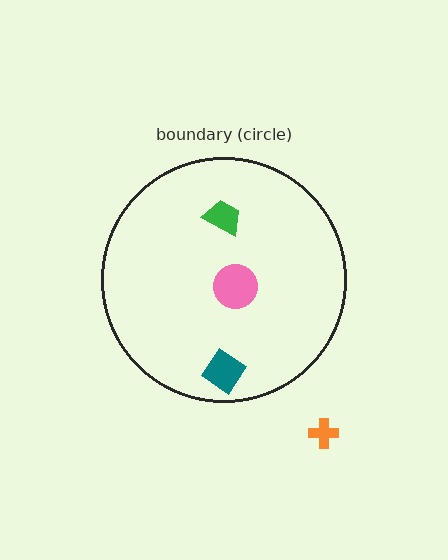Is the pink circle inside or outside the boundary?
Inside.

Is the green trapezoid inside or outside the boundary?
Inside.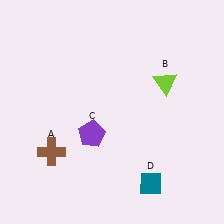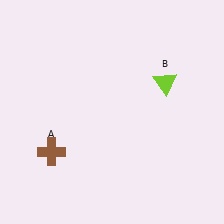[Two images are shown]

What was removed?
The purple pentagon (C), the teal diamond (D) were removed in Image 2.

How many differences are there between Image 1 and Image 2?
There are 2 differences between the two images.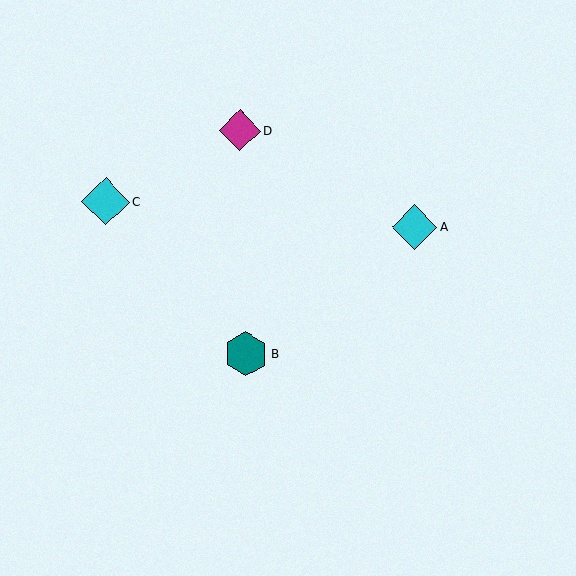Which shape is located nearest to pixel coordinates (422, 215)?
The cyan diamond (labeled A) at (415, 227) is nearest to that location.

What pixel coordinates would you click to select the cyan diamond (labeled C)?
Click at (106, 202) to select the cyan diamond C.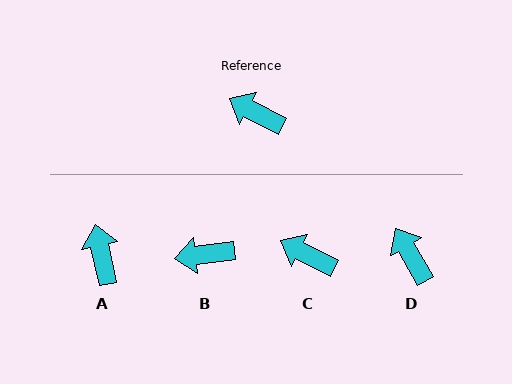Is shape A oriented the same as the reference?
No, it is off by about 50 degrees.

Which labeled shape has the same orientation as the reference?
C.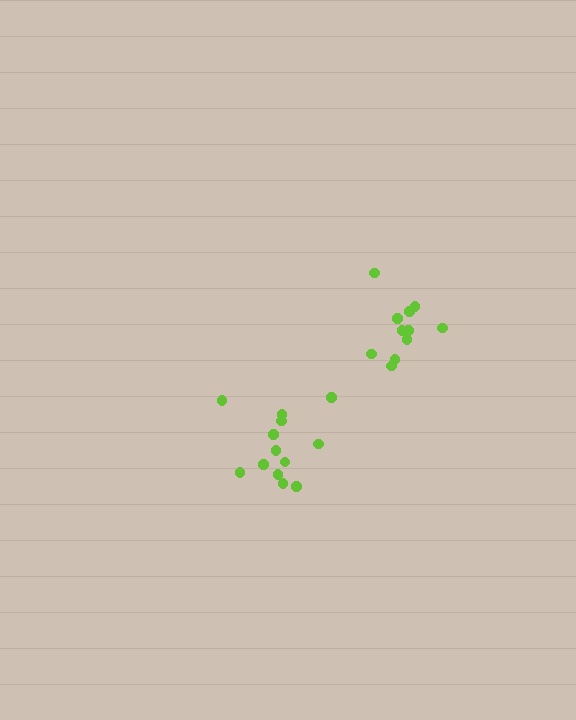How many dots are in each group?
Group 1: 13 dots, Group 2: 11 dots (24 total).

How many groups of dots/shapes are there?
There are 2 groups.